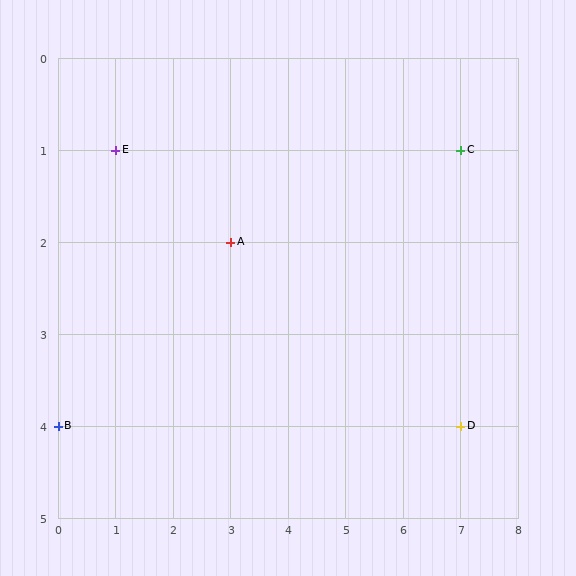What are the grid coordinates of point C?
Point C is at grid coordinates (7, 1).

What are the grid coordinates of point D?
Point D is at grid coordinates (7, 4).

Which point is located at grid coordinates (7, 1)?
Point C is at (7, 1).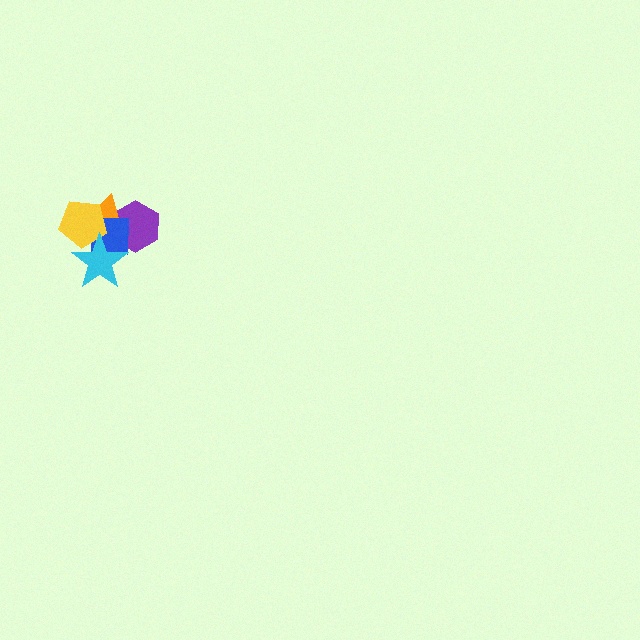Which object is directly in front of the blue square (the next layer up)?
The yellow pentagon is directly in front of the blue square.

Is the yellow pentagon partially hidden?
Yes, it is partially covered by another shape.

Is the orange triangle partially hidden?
Yes, it is partially covered by another shape.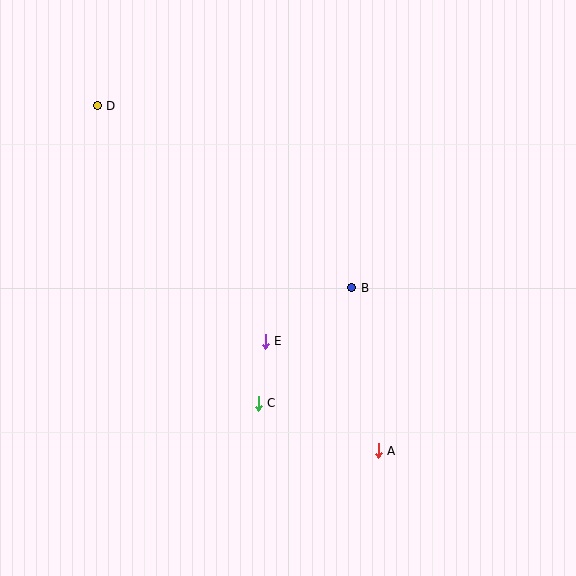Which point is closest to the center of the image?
Point E at (265, 341) is closest to the center.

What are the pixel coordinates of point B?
Point B is at (352, 288).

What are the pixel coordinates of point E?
Point E is at (265, 341).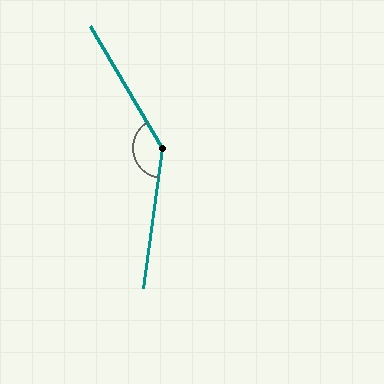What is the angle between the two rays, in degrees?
Approximately 142 degrees.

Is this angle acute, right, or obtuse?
It is obtuse.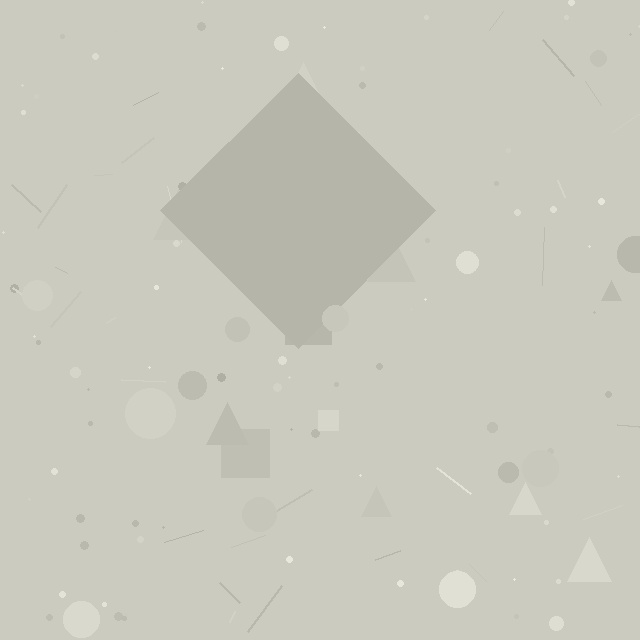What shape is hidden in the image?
A diamond is hidden in the image.